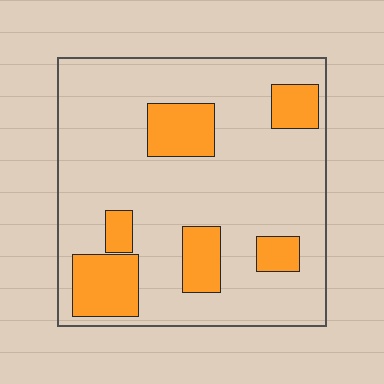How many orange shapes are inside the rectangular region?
6.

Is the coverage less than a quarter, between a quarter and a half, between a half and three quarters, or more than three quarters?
Less than a quarter.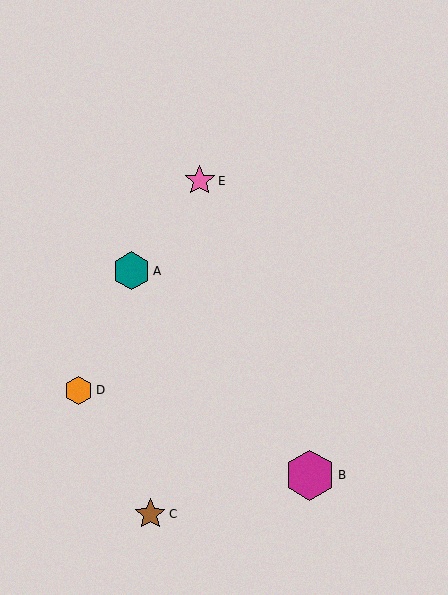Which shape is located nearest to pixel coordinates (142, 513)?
The brown star (labeled C) at (150, 514) is nearest to that location.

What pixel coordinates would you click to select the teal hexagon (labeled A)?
Click at (132, 271) to select the teal hexagon A.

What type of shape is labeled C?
Shape C is a brown star.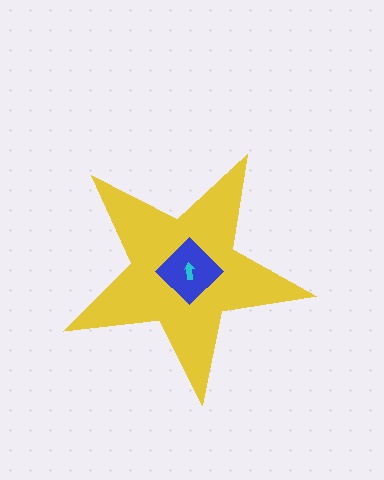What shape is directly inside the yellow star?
The blue diamond.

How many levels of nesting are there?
3.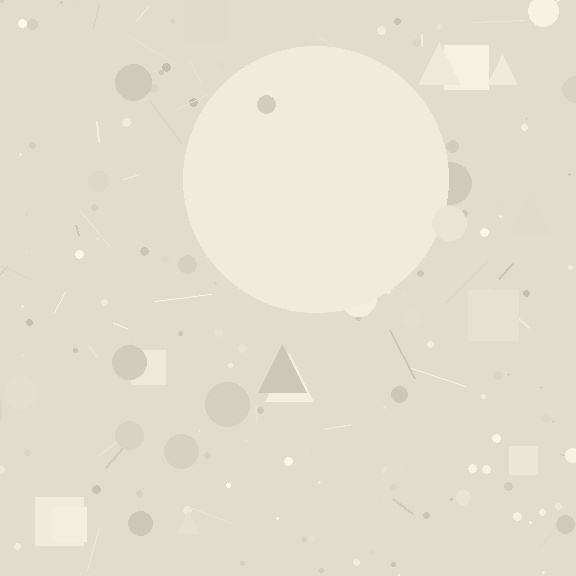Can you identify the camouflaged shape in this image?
The camouflaged shape is a circle.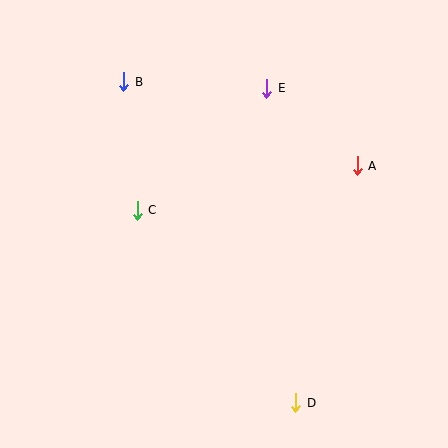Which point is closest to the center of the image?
Point C at (137, 210) is closest to the center.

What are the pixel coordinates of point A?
Point A is at (357, 166).